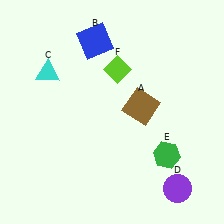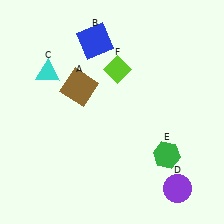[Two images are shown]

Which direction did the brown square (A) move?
The brown square (A) moved left.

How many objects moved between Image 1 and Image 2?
1 object moved between the two images.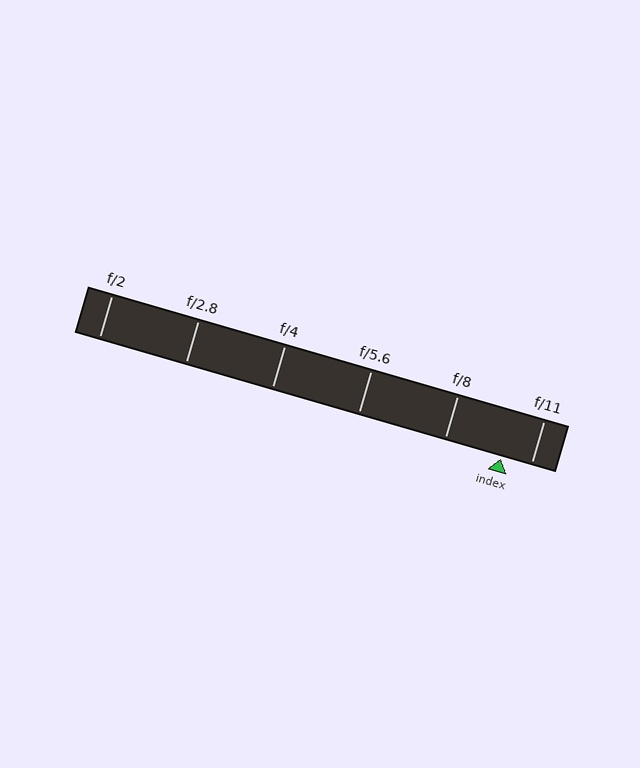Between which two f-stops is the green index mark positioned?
The index mark is between f/8 and f/11.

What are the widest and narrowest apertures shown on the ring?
The widest aperture shown is f/2 and the narrowest is f/11.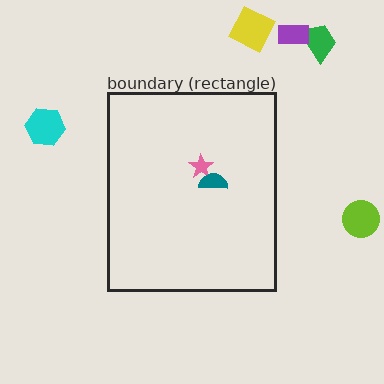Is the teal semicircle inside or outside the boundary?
Inside.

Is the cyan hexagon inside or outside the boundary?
Outside.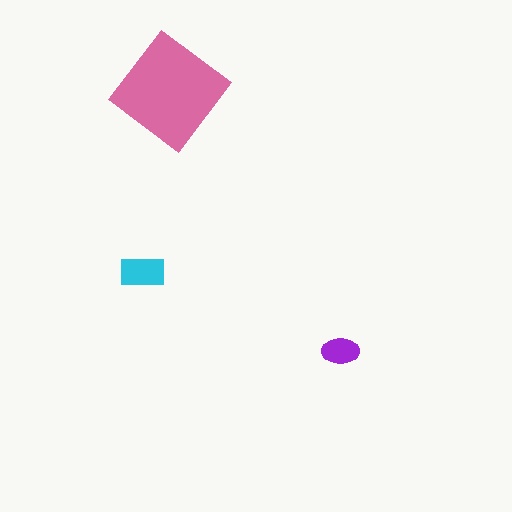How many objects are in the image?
There are 3 objects in the image.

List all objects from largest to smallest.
The pink diamond, the cyan rectangle, the purple ellipse.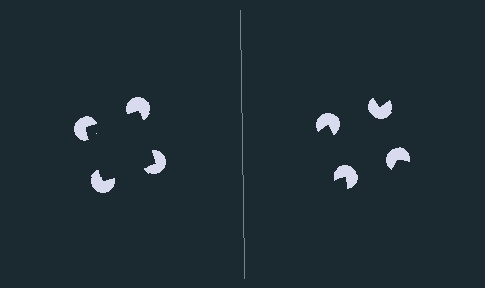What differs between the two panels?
The pac-man discs are positioned identically on both sides; only the wedge orientations differ. On the left they align to a square; on the right they are misaligned.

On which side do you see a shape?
An illusory square appears on the left side. On the right side the wedge cuts are rotated, so no coherent shape forms.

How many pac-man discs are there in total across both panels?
8 — 4 on each side.